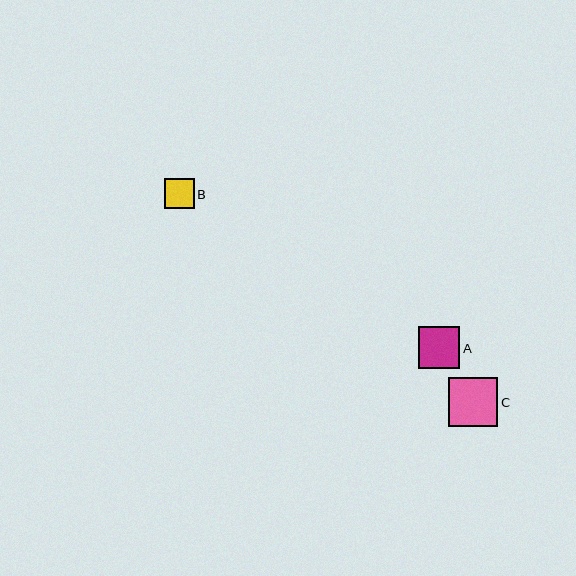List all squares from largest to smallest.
From largest to smallest: C, A, B.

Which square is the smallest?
Square B is the smallest with a size of approximately 30 pixels.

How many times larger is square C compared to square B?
Square C is approximately 1.6 times the size of square B.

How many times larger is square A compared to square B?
Square A is approximately 1.4 times the size of square B.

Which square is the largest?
Square C is the largest with a size of approximately 49 pixels.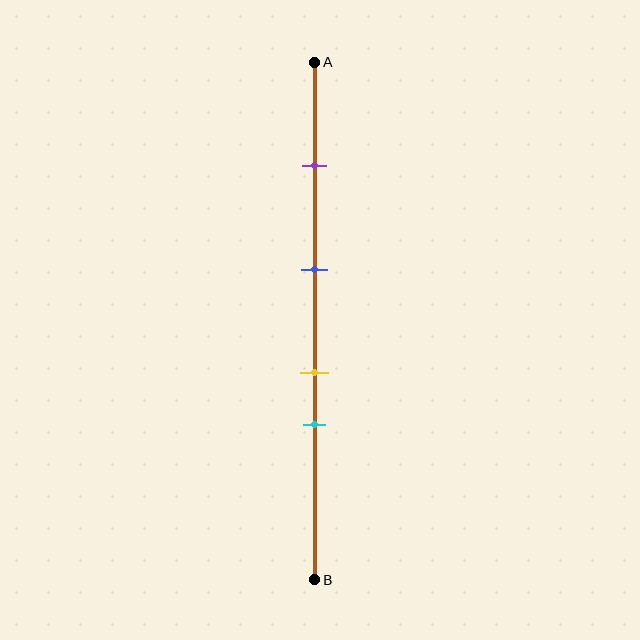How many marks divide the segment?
There are 4 marks dividing the segment.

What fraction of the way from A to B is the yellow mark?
The yellow mark is approximately 60% (0.6) of the way from A to B.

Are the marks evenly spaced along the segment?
No, the marks are not evenly spaced.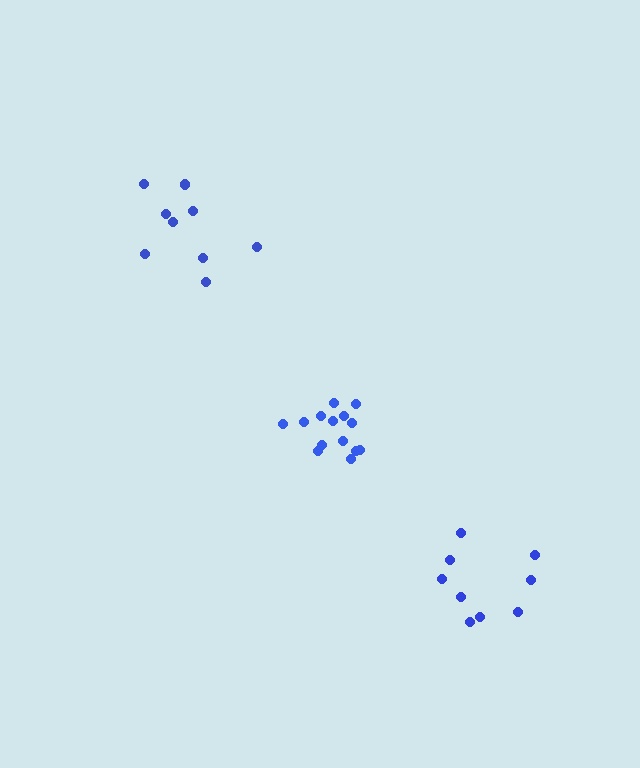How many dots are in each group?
Group 1: 9 dots, Group 2: 14 dots, Group 3: 9 dots (32 total).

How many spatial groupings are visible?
There are 3 spatial groupings.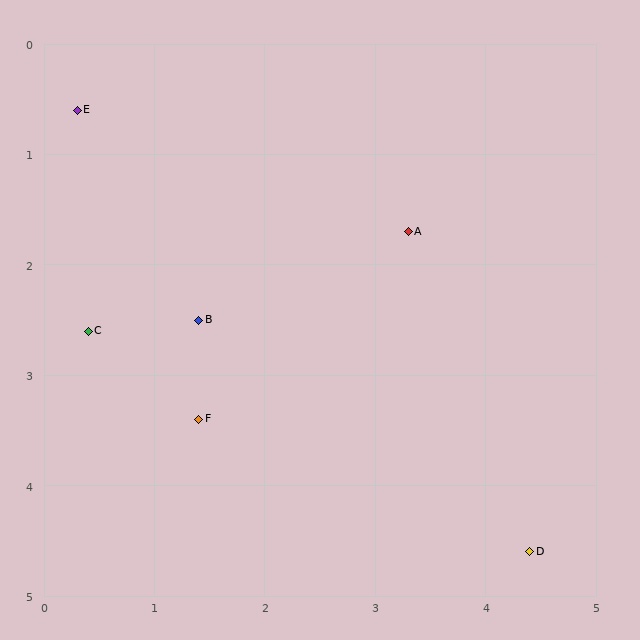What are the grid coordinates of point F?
Point F is at approximately (1.4, 3.4).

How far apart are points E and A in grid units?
Points E and A are about 3.2 grid units apart.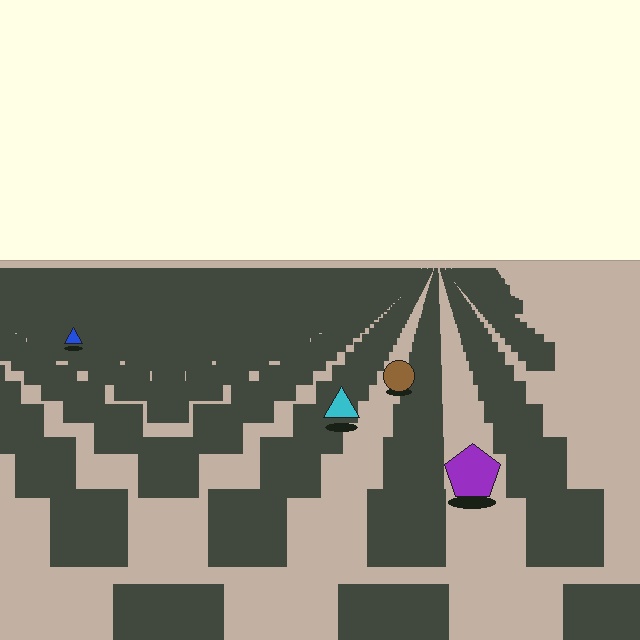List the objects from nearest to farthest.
From nearest to farthest: the purple pentagon, the cyan triangle, the brown circle, the blue triangle.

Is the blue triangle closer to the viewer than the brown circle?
No. The brown circle is closer — you can tell from the texture gradient: the ground texture is coarser near it.